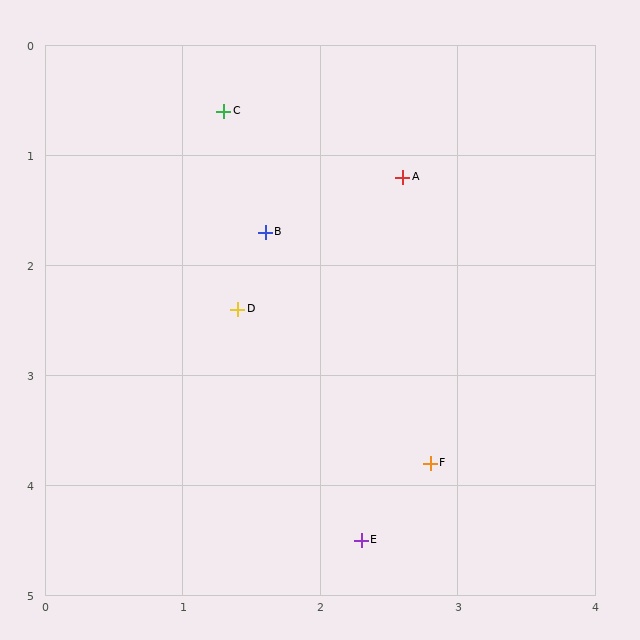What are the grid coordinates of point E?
Point E is at approximately (2.3, 4.5).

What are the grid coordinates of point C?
Point C is at approximately (1.3, 0.6).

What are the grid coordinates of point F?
Point F is at approximately (2.8, 3.8).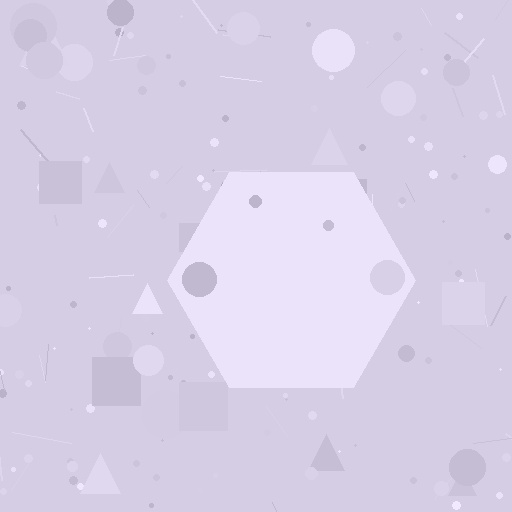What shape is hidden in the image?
A hexagon is hidden in the image.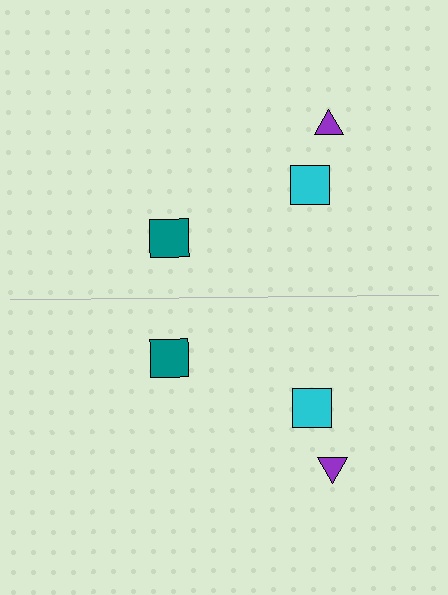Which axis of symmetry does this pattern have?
The pattern has a horizontal axis of symmetry running through the center of the image.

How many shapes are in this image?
There are 6 shapes in this image.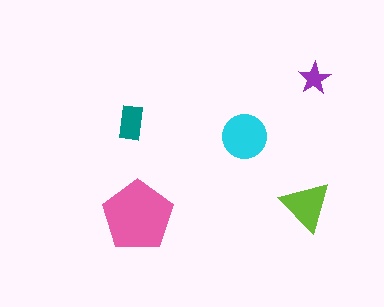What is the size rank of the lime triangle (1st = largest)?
3rd.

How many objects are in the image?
There are 5 objects in the image.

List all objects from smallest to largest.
The purple star, the teal rectangle, the lime triangle, the cyan circle, the pink pentagon.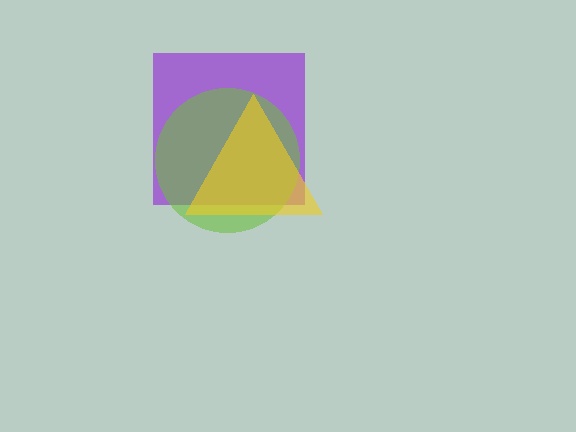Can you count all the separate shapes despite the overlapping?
Yes, there are 3 separate shapes.